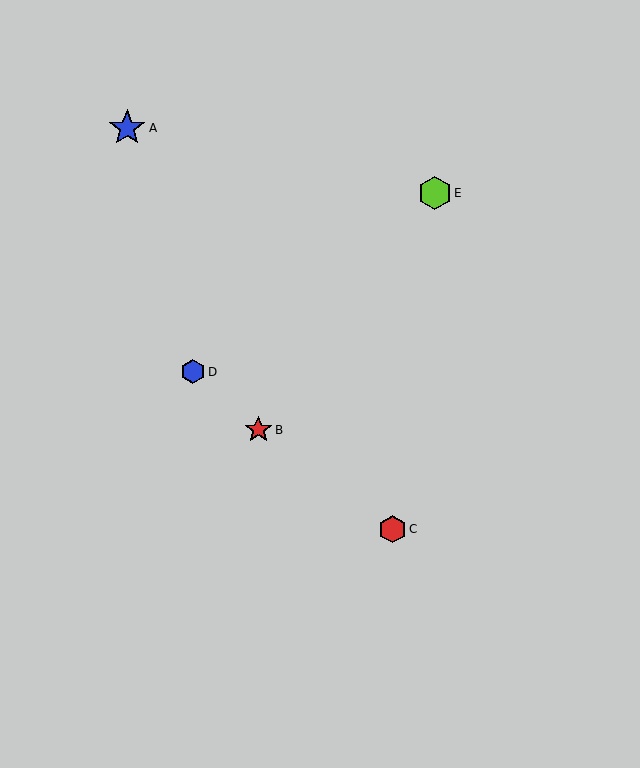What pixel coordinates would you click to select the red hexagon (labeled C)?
Click at (392, 529) to select the red hexagon C.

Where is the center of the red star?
The center of the red star is at (258, 430).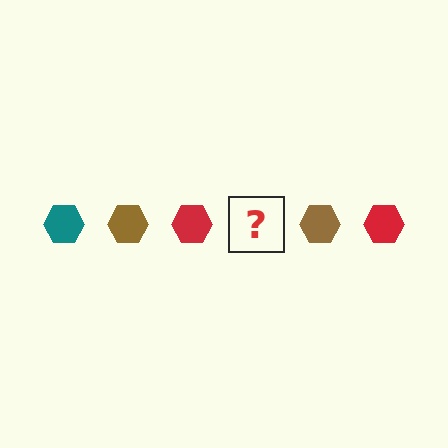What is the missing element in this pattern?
The missing element is a teal hexagon.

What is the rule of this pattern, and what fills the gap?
The rule is that the pattern cycles through teal, brown, red hexagons. The gap should be filled with a teal hexagon.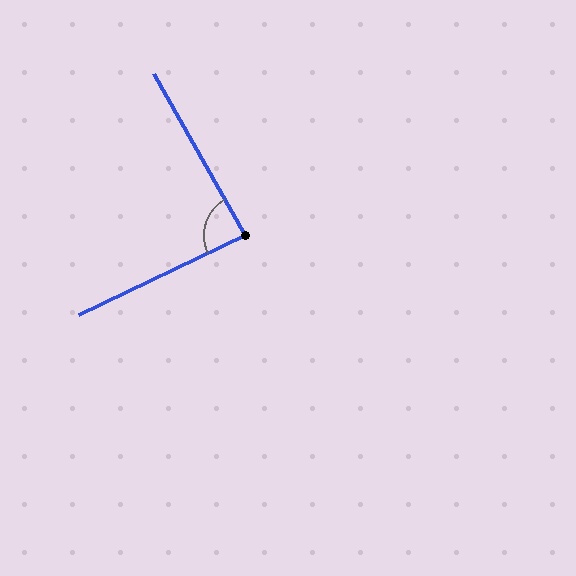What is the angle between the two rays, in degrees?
Approximately 86 degrees.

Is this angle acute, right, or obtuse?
It is approximately a right angle.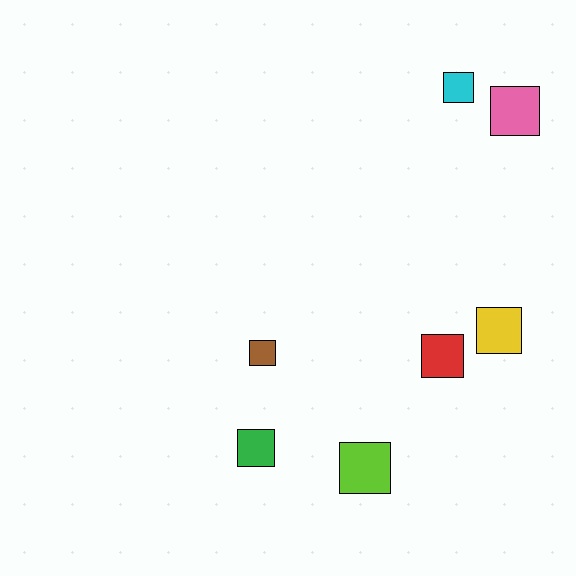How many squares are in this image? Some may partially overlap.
There are 7 squares.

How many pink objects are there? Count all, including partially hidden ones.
There is 1 pink object.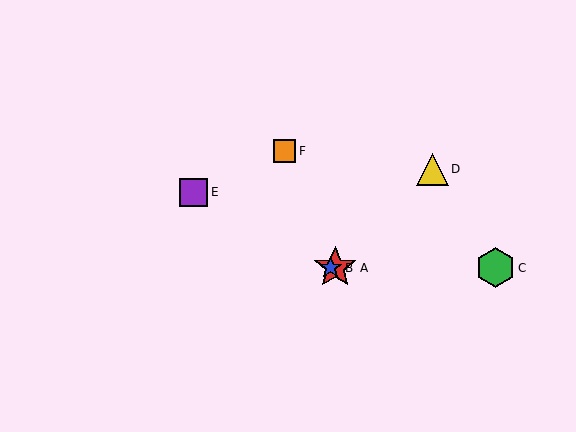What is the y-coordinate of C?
Object C is at y≈268.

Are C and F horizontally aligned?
No, C is at y≈268 and F is at y≈151.